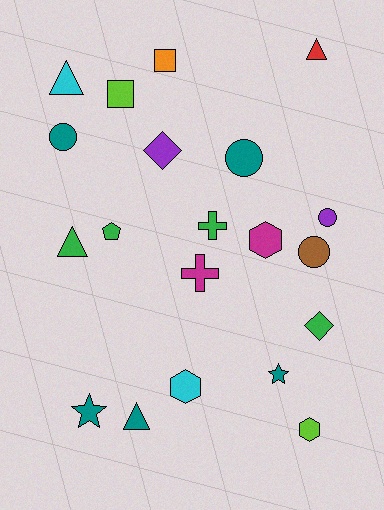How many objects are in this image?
There are 20 objects.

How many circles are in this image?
There are 4 circles.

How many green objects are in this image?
There are 4 green objects.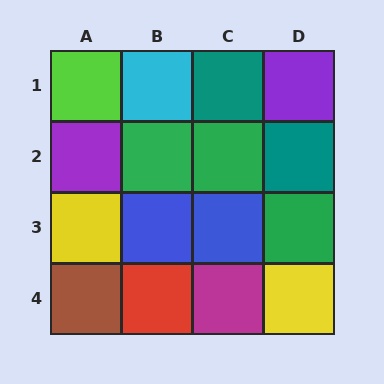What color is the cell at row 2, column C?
Green.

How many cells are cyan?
1 cell is cyan.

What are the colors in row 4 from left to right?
Brown, red, magenta, yellow.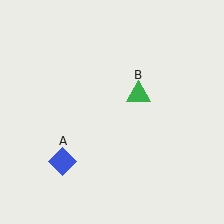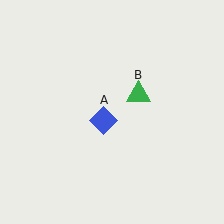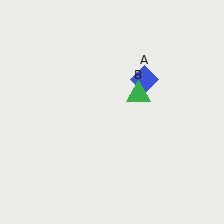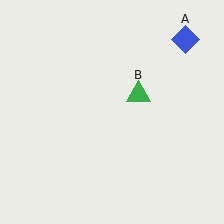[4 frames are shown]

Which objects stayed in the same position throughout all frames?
Green triangle (object B) remained stationary.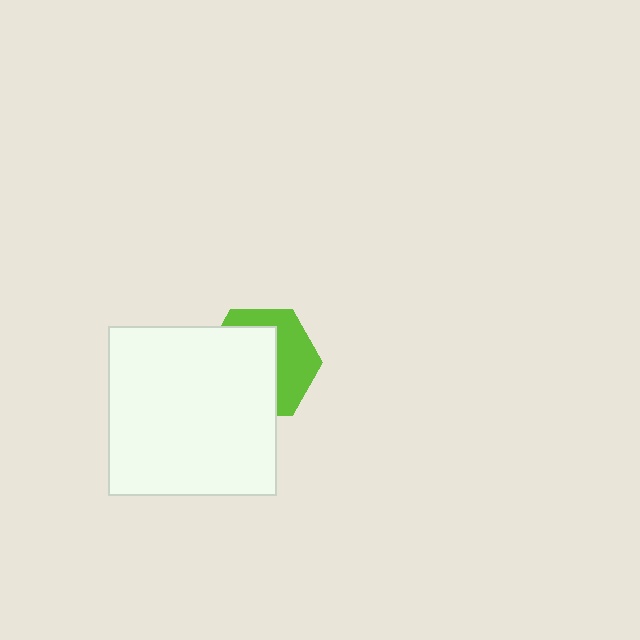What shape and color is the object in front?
The object in front is a white square.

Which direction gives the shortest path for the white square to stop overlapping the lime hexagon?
Moving toward the lower-left gives the shortest separation.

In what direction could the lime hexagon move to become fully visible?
The lime hexagon could move toward the upper-right. That would shift it out from behind the white square entirely.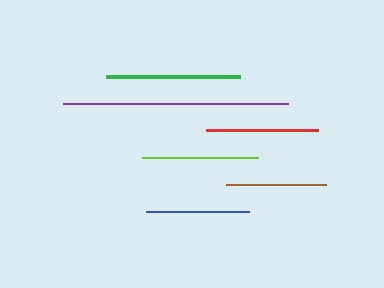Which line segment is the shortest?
The brown line is the shortest at approximately 101 pixels.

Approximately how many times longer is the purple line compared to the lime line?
The purple line is approximately 2.0 times the length of the lime line.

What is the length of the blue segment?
The blue segment is approximately 103 pixels long.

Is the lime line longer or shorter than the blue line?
The lime line is longer than the blue line.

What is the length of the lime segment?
The lime segment is approximately 115 pixels long.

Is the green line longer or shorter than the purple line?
The purple line is longer than the green line.